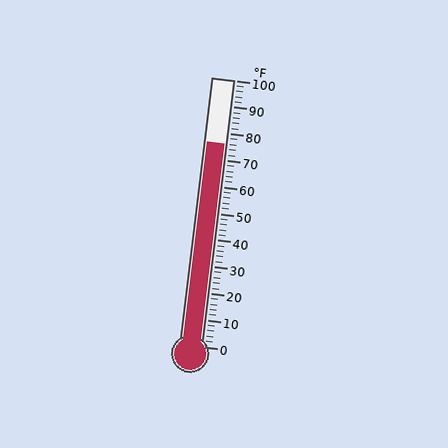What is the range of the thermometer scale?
The thermometer scale ranges from 0°F to 100°F.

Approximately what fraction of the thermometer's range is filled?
The thermometer is filled to approximately 75% of its range.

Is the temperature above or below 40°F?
The temperature is above 40°F.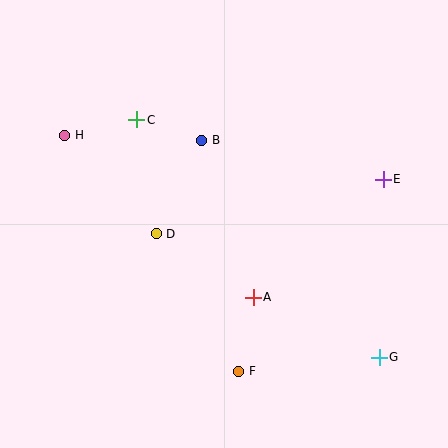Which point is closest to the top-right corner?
Point E is closest to the top-right corner.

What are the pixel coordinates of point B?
Point B is at (202, 140).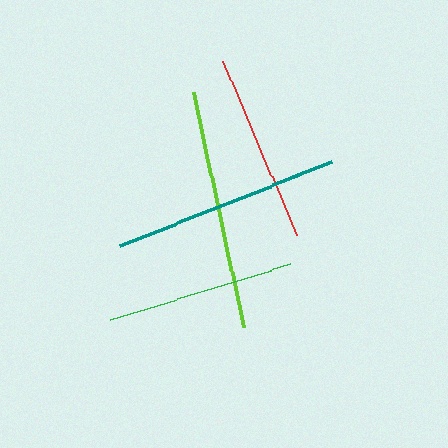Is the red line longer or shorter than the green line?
The green line is longer than the red line.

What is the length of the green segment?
The green segment is approximately 189 pixels long.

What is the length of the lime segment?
The lime segment is approximately 239 pixels long.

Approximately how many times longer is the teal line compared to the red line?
The teal line is approximately 1.2 times the length of the red line.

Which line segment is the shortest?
The red line is the shortest at approximately 189 pixels.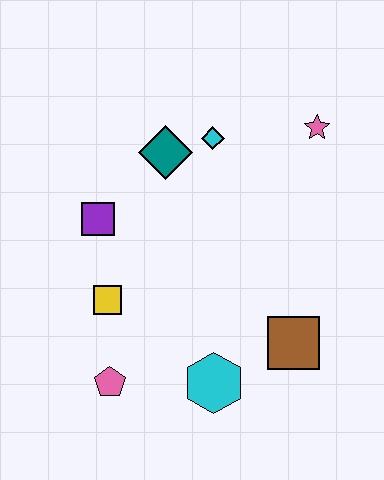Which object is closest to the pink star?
The cyan diamond is closest to the pink star.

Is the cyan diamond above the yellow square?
Yes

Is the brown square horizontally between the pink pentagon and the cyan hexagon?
No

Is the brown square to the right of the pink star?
No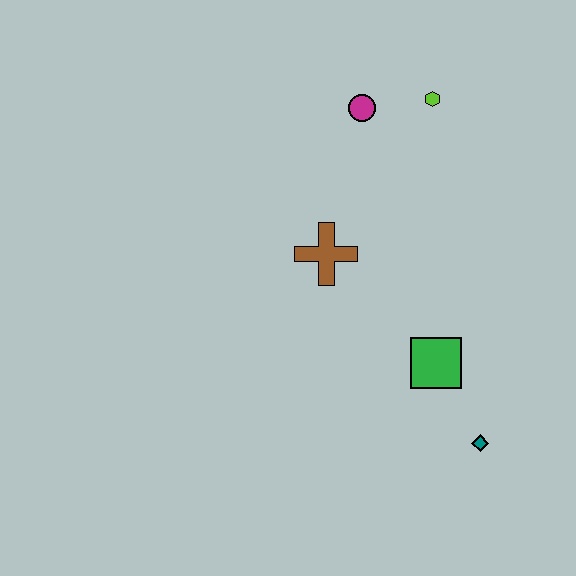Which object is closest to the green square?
The teal diamond is closest to the green square.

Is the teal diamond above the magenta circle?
No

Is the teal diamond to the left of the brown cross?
No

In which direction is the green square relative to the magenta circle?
The green square is below the magenta circle.